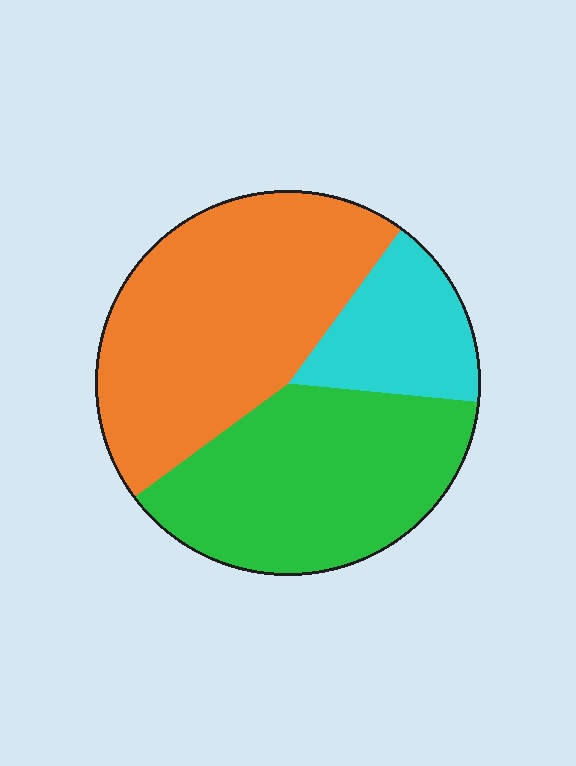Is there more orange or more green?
Orange.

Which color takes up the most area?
Orange, at roughly 45%.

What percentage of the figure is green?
Green takes up about three eighths (3/8) of the figure.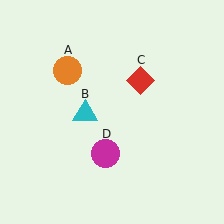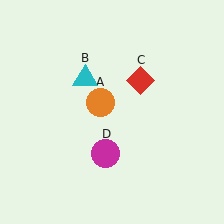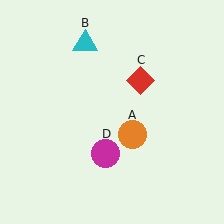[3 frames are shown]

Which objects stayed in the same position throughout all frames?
Red diamond (object C) and magenta circle (object D) remained stationary.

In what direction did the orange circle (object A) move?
The orange circle (object A) moved down and to the right.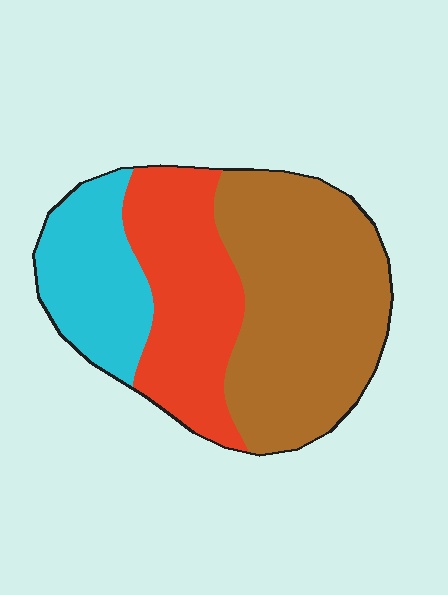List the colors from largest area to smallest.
From largest to smallest: brown, red, cyan.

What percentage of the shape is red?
Red covers 30% of the shape.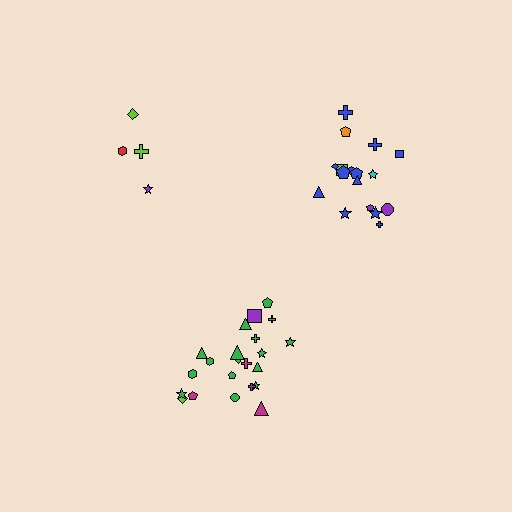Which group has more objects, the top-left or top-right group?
The top-right group.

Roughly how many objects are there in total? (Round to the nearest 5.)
Roughly 45 objects in total.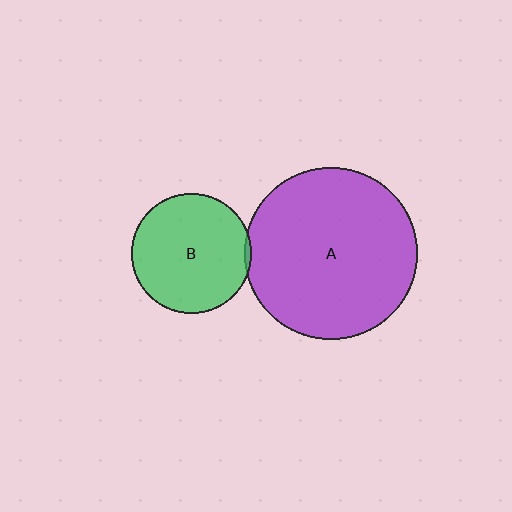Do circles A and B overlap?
Yes.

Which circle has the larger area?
Circle A (purple).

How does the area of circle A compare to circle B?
Approximately 2.1 times.